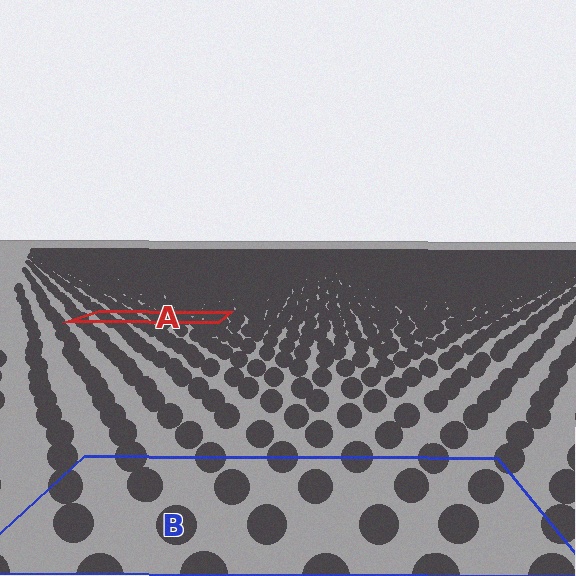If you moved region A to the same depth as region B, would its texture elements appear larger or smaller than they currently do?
They would appear larger. At a closer depth, the same texture elements are projected at a bigger on-screen size.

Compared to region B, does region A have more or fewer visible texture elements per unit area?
Region A has more texture elements per unit area — they are packed more densely because it is farther away.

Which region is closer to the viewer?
Region B is closer. The texture elements there are larger and more spread out.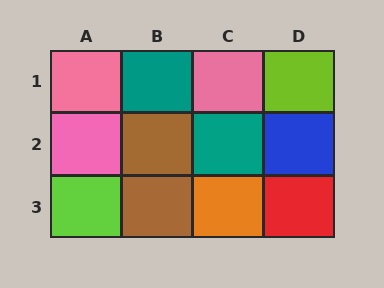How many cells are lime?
2 cells are lime.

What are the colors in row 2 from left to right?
Pink, brown, teal, blue.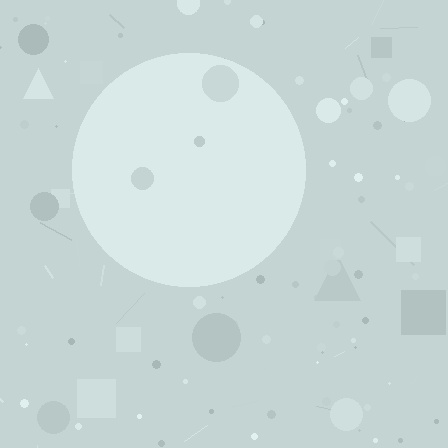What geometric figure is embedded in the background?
A circle is embedded in the background.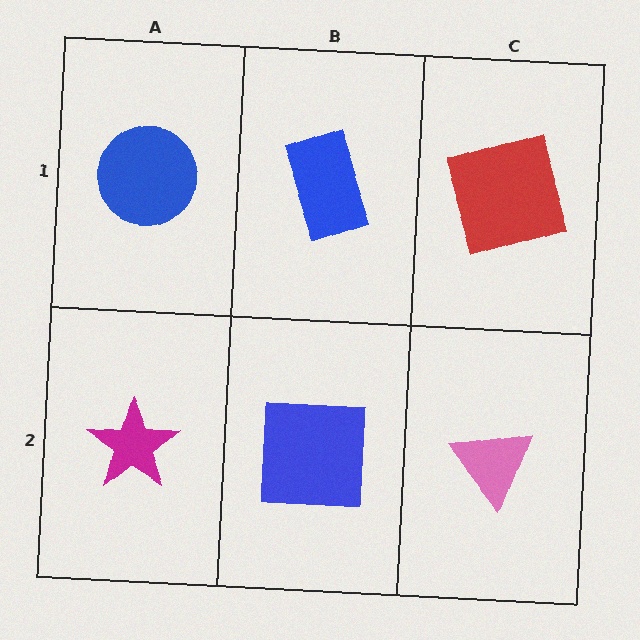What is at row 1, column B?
A blue rectangle.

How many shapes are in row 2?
3 shapes.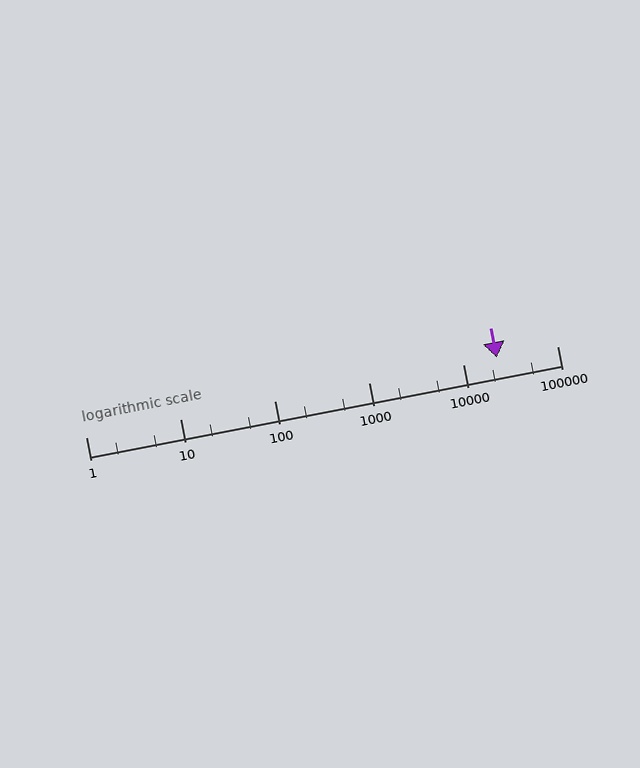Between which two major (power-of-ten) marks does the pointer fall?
The pointer is between 10000 and 100000.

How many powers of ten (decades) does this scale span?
The scale spans 5 decades, from 1 to 100000.